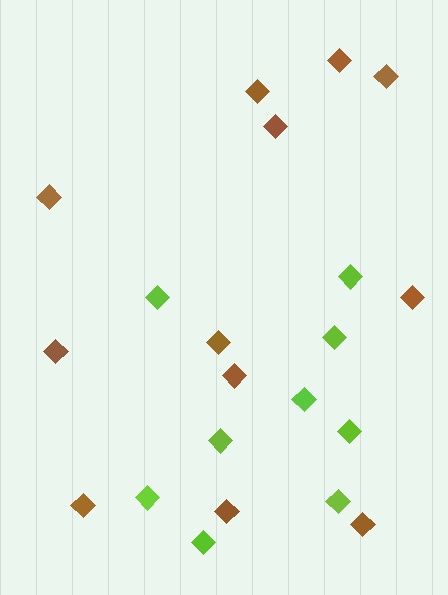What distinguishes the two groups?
There are 2 groups: one group of brown diamonds (12) and one group of lime diamonds (9).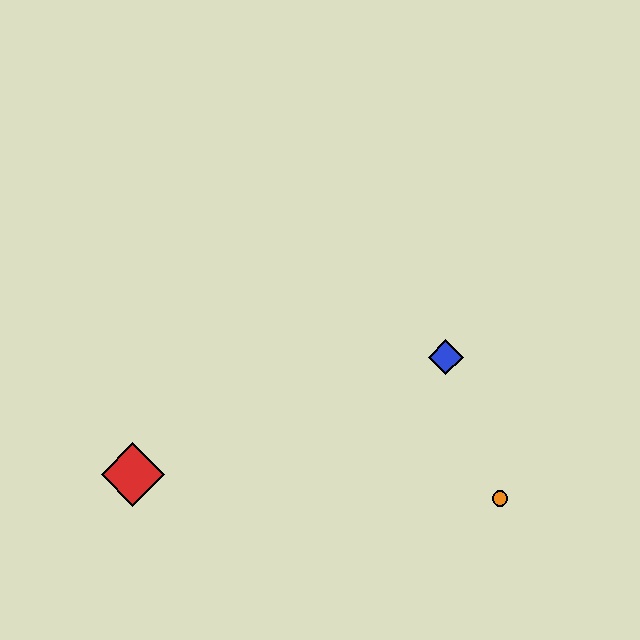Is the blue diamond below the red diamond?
No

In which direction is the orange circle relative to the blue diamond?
The orange circle is below the blue diamond.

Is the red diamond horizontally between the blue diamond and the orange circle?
No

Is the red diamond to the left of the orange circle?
Yes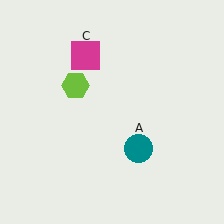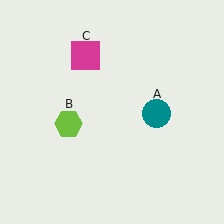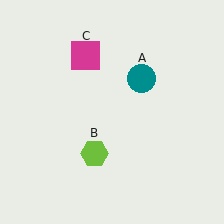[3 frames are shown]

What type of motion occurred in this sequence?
The teal circle (object A), lime hexagon (object B) rotated counterclockwise around the center of the scene.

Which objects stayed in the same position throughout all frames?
Magenta square (object C) remained stationary.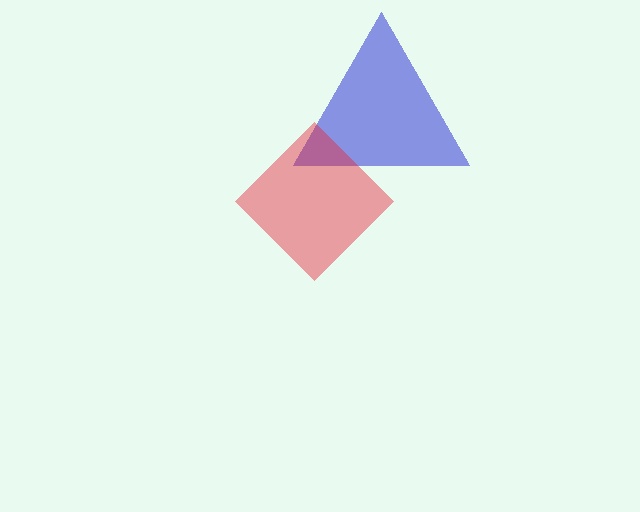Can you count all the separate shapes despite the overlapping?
Yes, there are 2 separate shapes.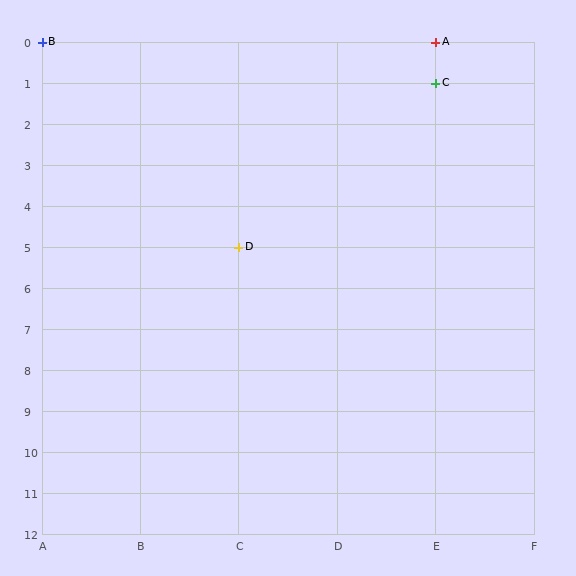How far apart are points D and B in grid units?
Points D and B are 2 columns and 5 rows apart (about 5.4 grid units diagonally).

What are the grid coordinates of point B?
Point B is at grid coordinates (A, 0).